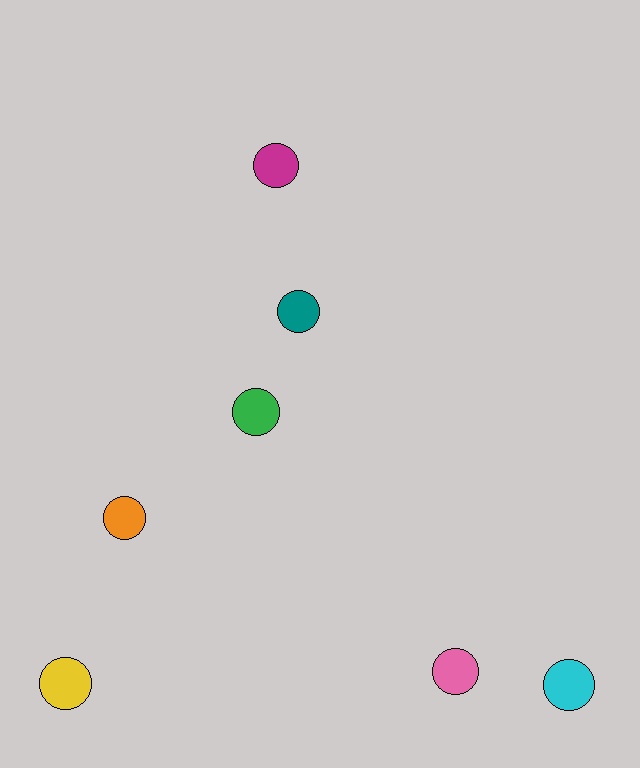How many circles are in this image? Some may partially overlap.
There are 7 circles.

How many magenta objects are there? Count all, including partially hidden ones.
There is 1 magenta object.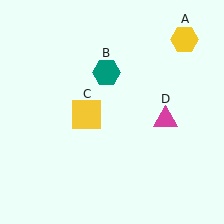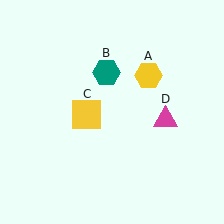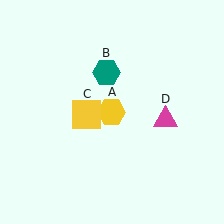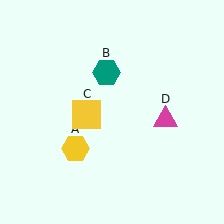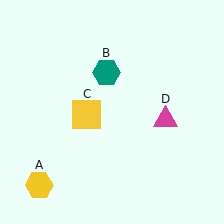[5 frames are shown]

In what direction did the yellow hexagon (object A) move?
The yellow hexagon (object A) moved down and to the left.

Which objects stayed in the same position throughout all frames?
Teal hexagon (object B) and yellow square (object C) and magenta triangle (object D) remained stationary.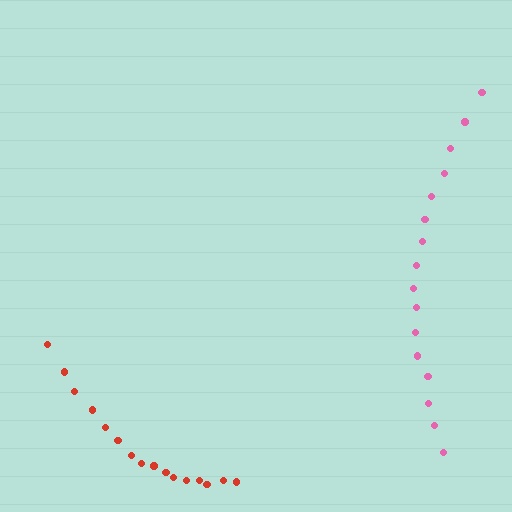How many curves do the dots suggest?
There are 2 distinct paths.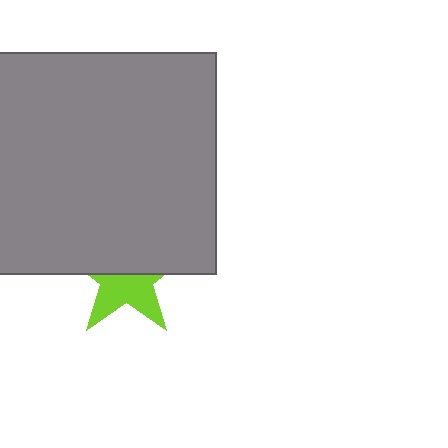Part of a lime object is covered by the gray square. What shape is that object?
It is a star.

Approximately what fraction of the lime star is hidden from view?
Roughly 54% of the lime star is hidden behind the gray square.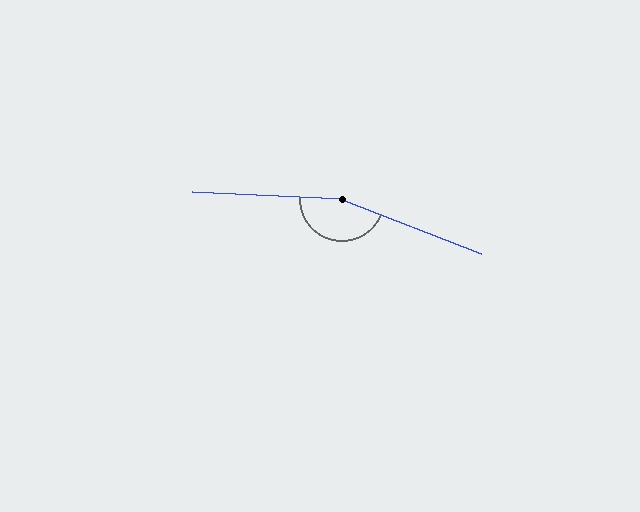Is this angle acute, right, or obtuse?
It is obtuse.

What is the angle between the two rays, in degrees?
Approximately 161 degrees.